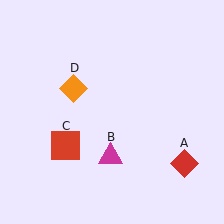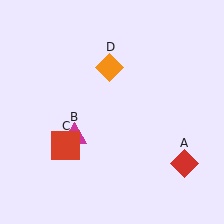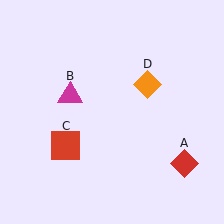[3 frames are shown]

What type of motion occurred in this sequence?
The magenta triangle (object B), orange diamond (object D) rotated clockwise around the center of the scene.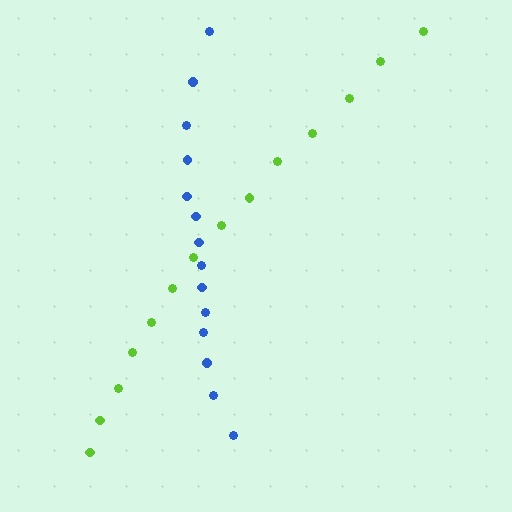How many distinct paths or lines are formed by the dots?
There are 2 distinct paths.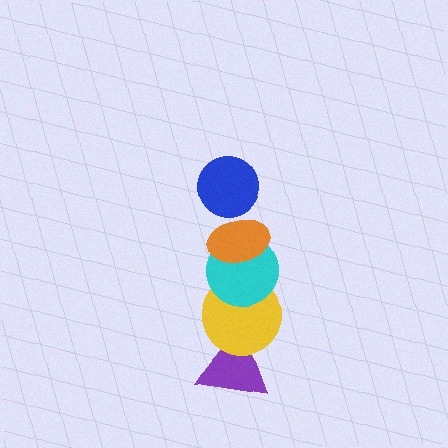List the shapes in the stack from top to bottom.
From top to bottom: the blue circle, the orange ellipse, the cyan circle, the yellow circle, the purple triangle.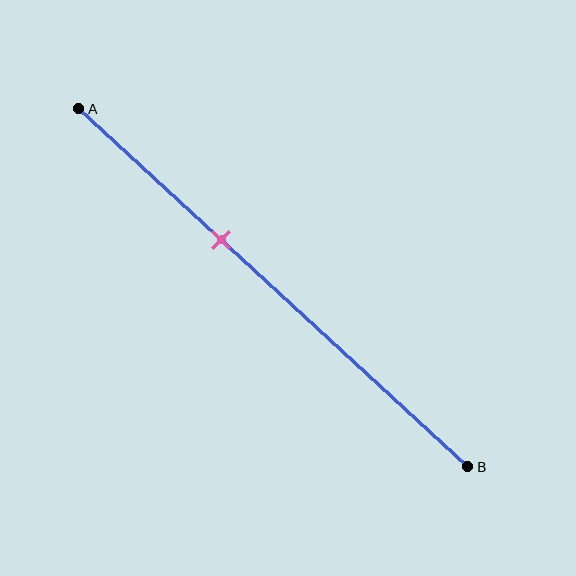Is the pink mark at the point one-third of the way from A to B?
No, the mark is at about 35% from A, not at the 33% one-third point.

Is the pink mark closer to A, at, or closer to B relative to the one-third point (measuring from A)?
The pink mark is closer to point B than the one-third point of segment AB.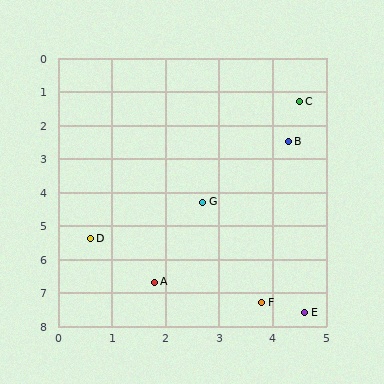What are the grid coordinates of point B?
Point B is at approximately (4.3, 2.5).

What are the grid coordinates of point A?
Point A is at approximately (1.8, 6.7).